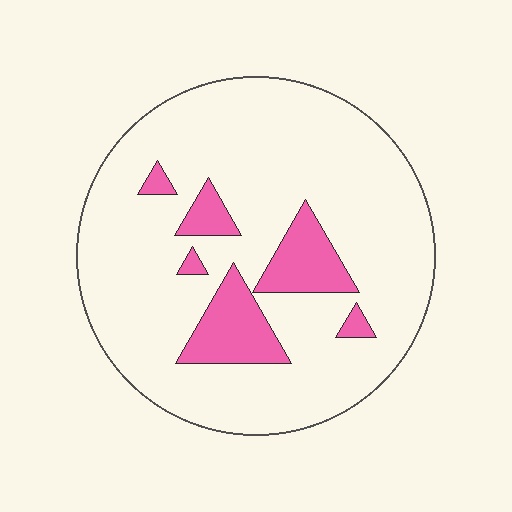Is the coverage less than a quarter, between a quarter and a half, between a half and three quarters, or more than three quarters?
Less than a quarter.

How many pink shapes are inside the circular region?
6.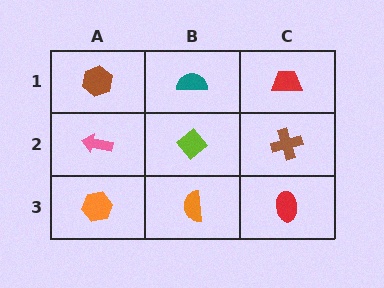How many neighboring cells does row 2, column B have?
4.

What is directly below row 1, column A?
A pink arrow.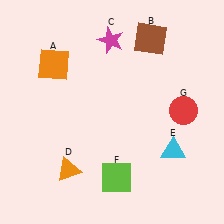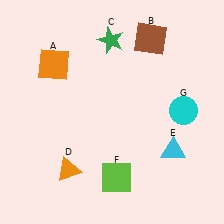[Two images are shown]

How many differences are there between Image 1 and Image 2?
There are 2 differences between the two images.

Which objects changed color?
C changed from magenta to green. G changed from red to cyan.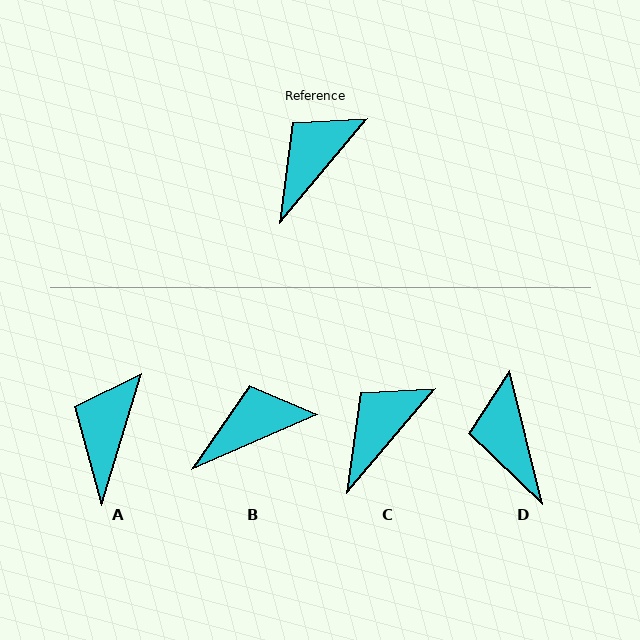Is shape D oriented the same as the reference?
No, it is off by about 54 degrees.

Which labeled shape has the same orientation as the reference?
C.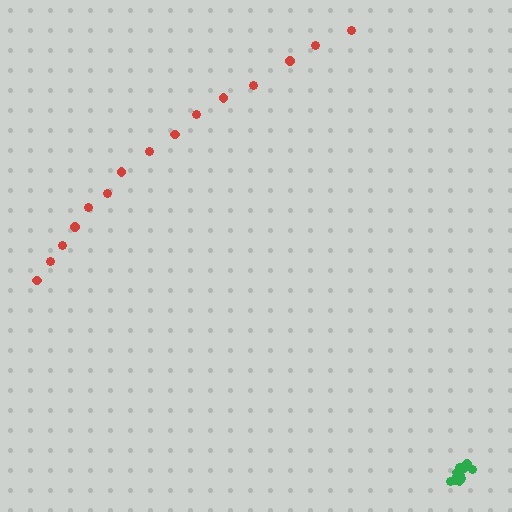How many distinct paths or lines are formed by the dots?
There are 2 distinct paths.